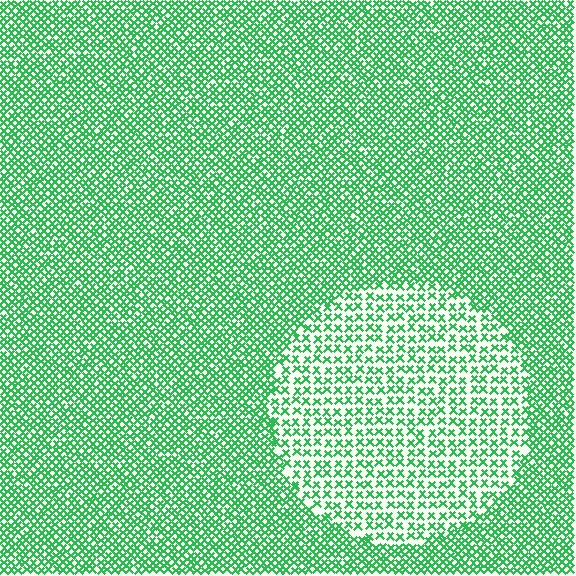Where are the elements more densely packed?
The elements are more densely packed outside the circle boundary.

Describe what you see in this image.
The image contains small green elements arranged at two different densities. A circle-shaped region is visible where the elements are less densely packed than the surrounding area.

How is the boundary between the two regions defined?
The boundary is defined by a change in element density (approximately 2.0x ratio). All elements are the same color, size, and shape.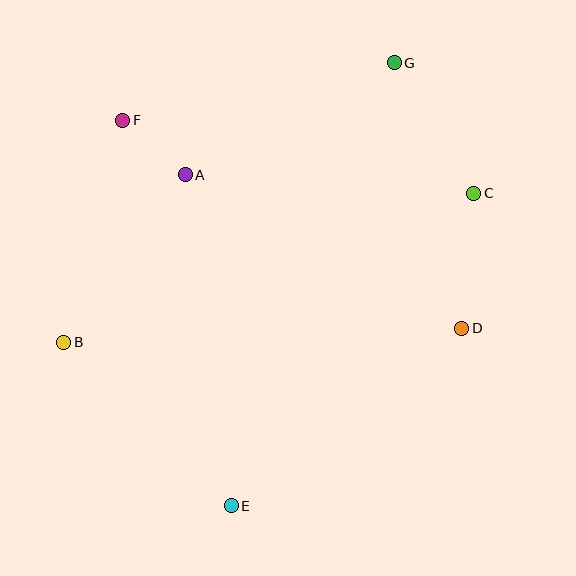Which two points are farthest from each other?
Points E and G are farthest from each other.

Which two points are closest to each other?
Points A and F are closest to each other.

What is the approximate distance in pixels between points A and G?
The distance between A and G is approximately 237 pixels.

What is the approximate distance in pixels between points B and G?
The distance between B and G is approximately 433 pixels.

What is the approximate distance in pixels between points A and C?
The distance between A and C is approximately 289 pixels.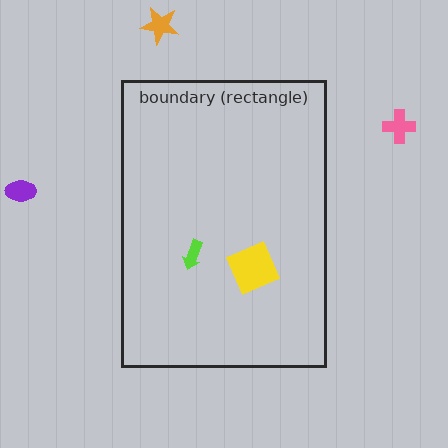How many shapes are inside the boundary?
2 inside, 3 outside.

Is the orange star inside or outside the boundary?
Outside.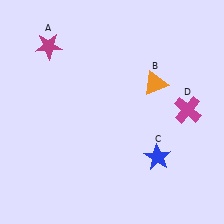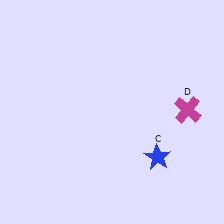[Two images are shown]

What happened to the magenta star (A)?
The magenta star (A) was removed in Image 2. It was in the top-left area of Image 1.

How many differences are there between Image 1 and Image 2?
There are 2 differences between the two images.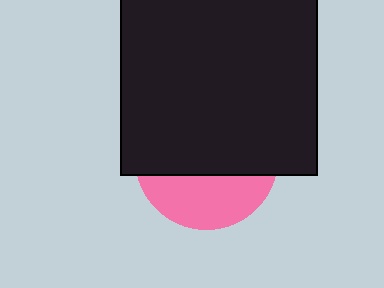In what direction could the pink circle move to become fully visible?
The pink circle could move down. That would shift it out from behind the black square entirely.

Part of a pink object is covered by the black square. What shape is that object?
It is a circle.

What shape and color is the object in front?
The object in front is a black square.